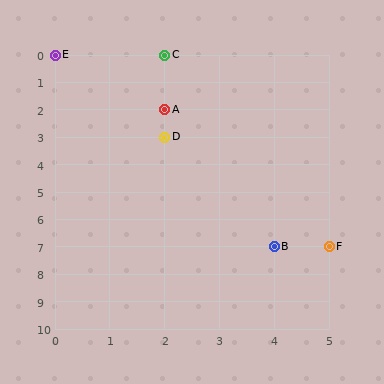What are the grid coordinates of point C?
Point C is at grid coordinates (2, 0).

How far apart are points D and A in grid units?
Points D and A are 1 row apart.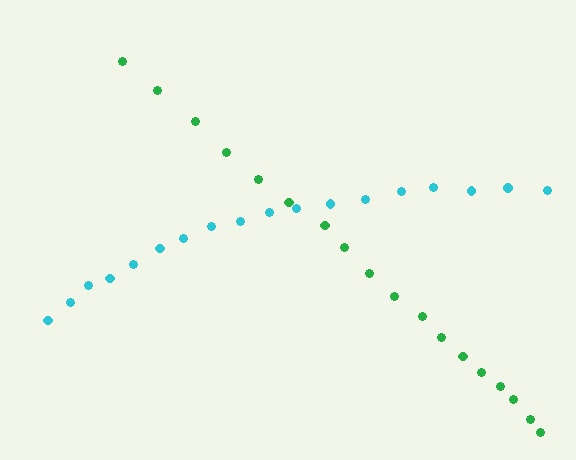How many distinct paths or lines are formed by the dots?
There are 2 distinct paths.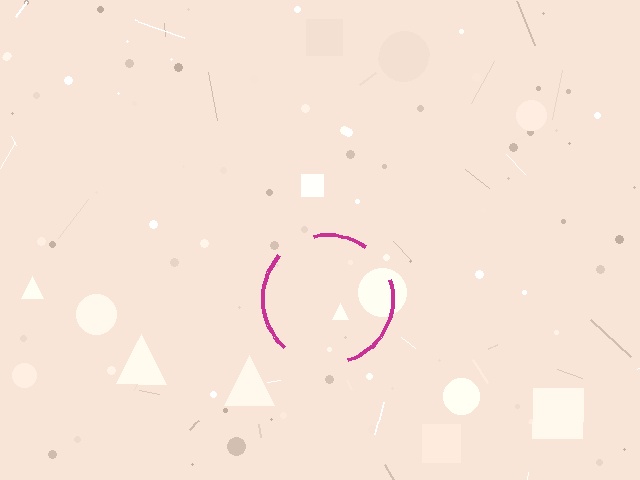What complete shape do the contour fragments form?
The contour fragments form a circle.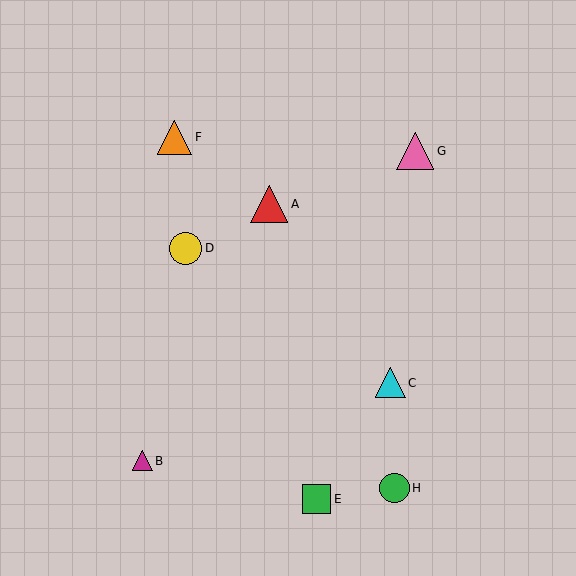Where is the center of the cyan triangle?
The center of the cyan triangle is at (390, 383).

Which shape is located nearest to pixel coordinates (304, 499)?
The green square (labeled E) at (317, 499) is nearest to that location.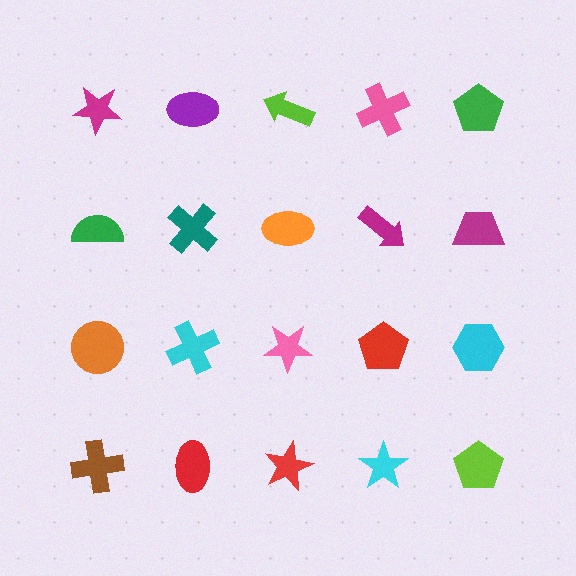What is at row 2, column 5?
A magenta trapezoid.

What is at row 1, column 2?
A purple ellipse.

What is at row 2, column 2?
A teal cross.